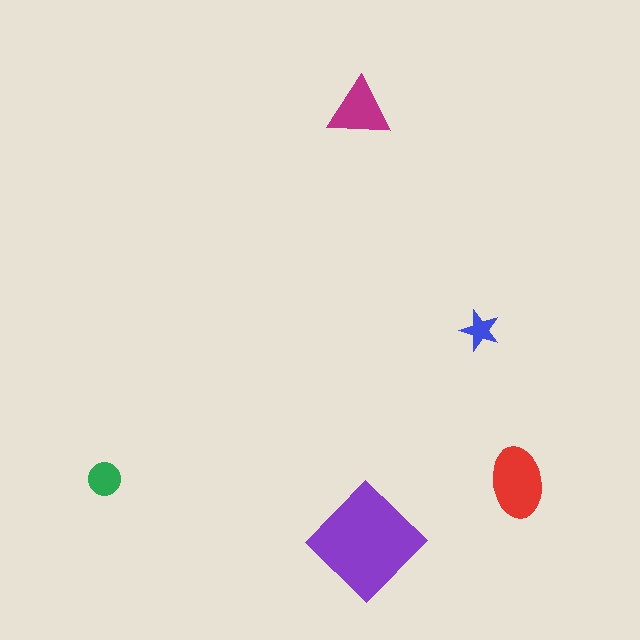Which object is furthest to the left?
The green circle is leftmost.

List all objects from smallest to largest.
The blue star, the green circle, the magenta triangle, the red ellipse, the purple diamond.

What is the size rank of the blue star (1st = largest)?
5th.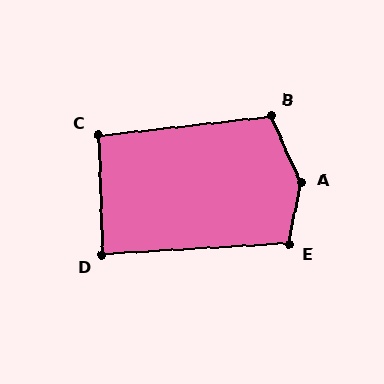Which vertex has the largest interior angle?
A, at approximately 144 degrees.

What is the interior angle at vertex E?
Approximately 105 degrees (obtuse).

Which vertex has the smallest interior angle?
D, at approximately 89 degrees.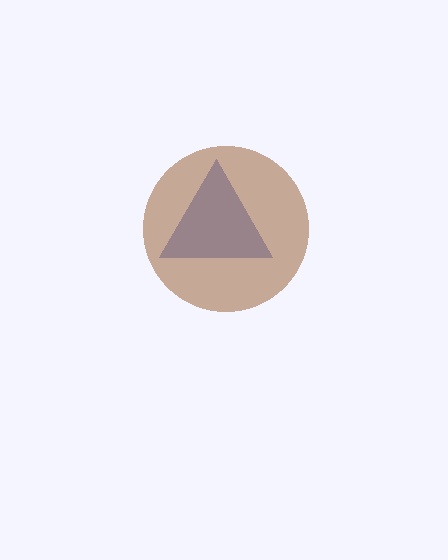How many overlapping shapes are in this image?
There are 2 overlapping shapes in the image.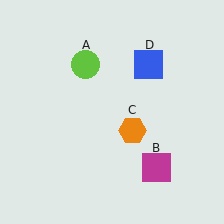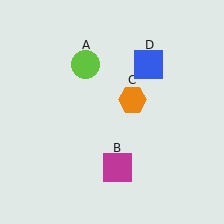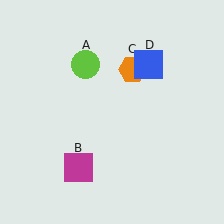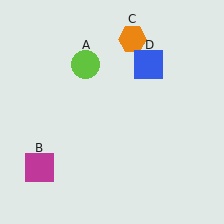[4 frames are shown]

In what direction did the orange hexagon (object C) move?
The orange hexagon (object C) moved up.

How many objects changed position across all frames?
2 objects changed position: magenta square (object B), orange hexagon (object C).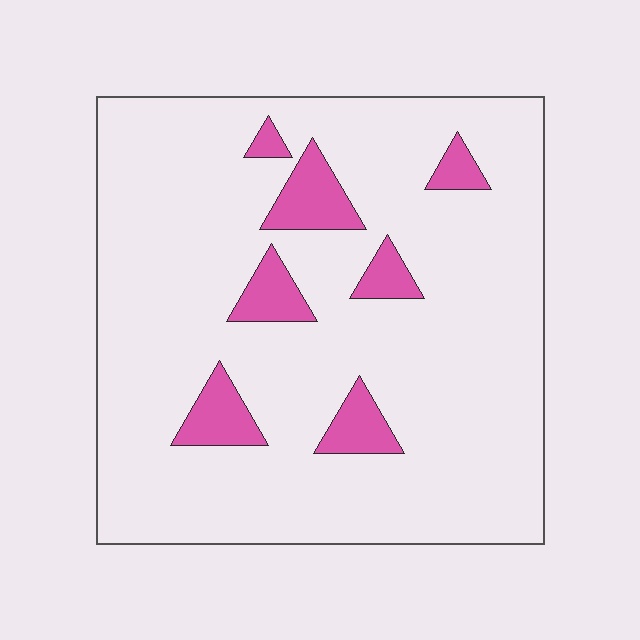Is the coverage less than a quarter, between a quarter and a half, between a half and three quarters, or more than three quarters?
Less than a quarter.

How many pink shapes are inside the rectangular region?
7.